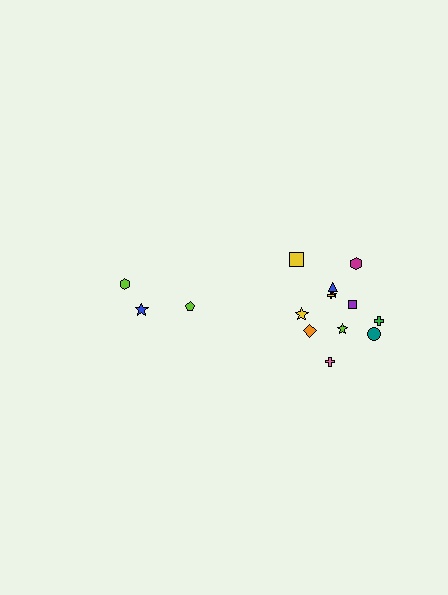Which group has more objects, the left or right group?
The right group.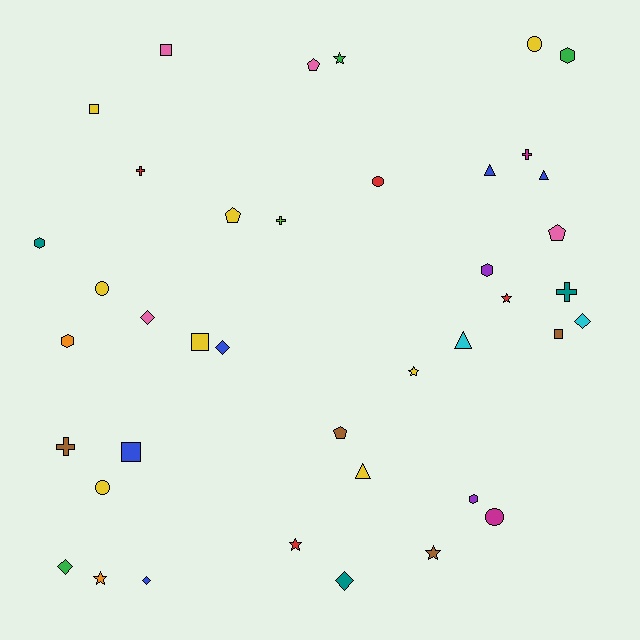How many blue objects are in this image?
There are 5 blue objects.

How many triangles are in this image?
There are 4 triangles.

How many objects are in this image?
There are 40 objects.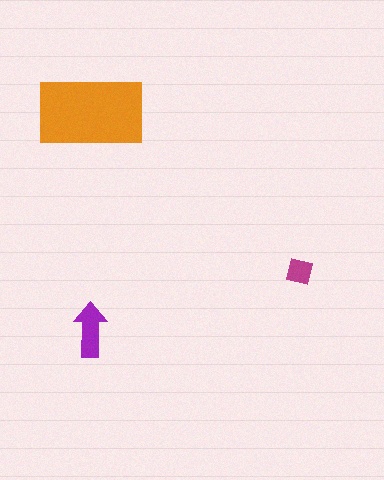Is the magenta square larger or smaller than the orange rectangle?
Smaller.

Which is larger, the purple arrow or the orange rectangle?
The orange rectangle.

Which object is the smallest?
The magenta square.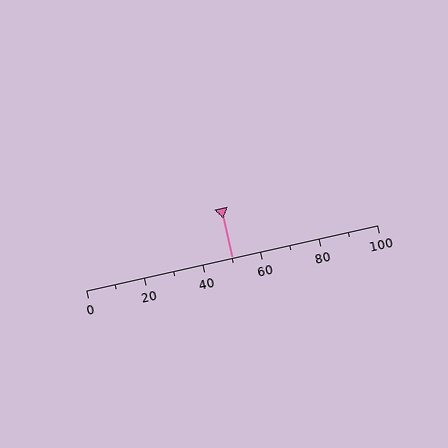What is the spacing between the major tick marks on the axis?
The major ticks are spaced 20 apart.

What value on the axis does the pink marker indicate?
The marker indicates approximately 50.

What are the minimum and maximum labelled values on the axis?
The axis runs from 0 to 100.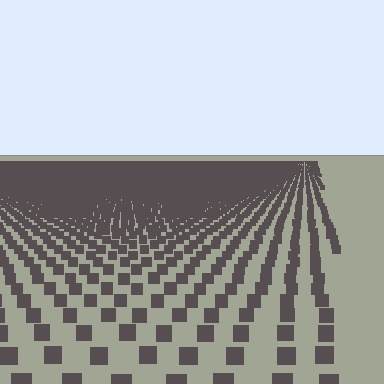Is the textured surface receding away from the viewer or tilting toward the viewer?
The surface is receding away from the viewer. Texture elements get smaller and denser toward the top.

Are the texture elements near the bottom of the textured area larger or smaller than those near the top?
Larger. Near the bottom, elements are closer to the viewer and appear at a bigger on-screen size.